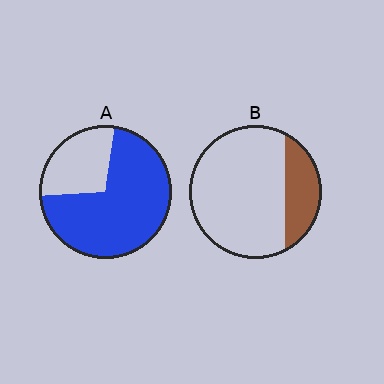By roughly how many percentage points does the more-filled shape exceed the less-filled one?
By roughly 50 percentage points (A over B).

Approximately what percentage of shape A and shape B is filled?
A is approximately 70% and B is approximately 25%.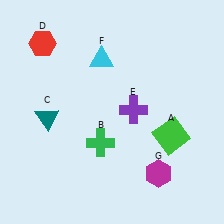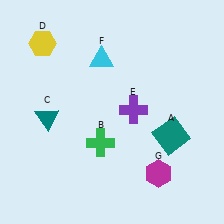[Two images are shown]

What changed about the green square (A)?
In Image 1, A is green. In Image 2, it changed to teal.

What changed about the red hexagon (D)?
In Image 1, D is red. In Image 2, it changed to yellow.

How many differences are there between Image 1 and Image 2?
There are 2 differences between the two images.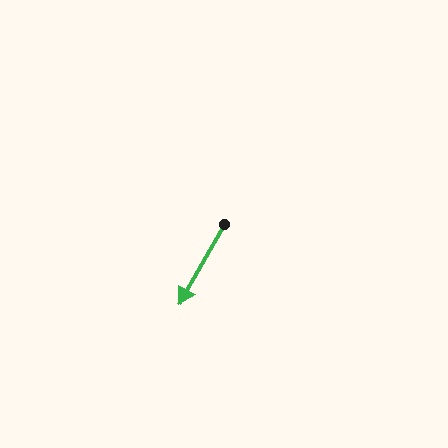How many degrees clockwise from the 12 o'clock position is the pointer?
Approximately 209 degrees.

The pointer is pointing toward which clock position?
Roughly 7 o'clock.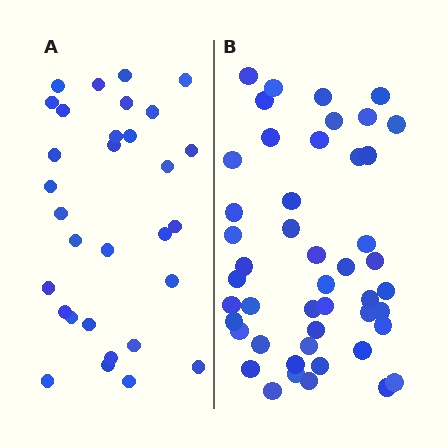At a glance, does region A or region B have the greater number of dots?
Region B (the right region) has more dots.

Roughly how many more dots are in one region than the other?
Region B has approximately 15 more dots than region A.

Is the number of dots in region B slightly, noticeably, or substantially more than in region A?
Region B has substantially more. The ratio is roughly 1.5 to 1.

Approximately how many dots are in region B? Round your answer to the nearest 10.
About 50 dots. (The exact count is 47, which rounds to 50.)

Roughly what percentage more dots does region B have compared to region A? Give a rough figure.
About 50% more.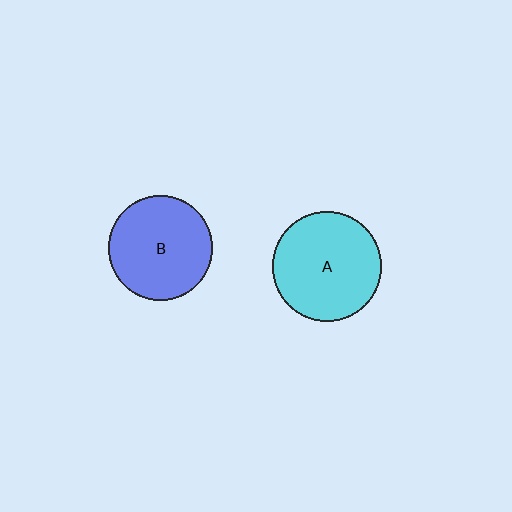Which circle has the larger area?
Circle A (cyan).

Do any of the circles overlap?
No, none of the circles overlap.